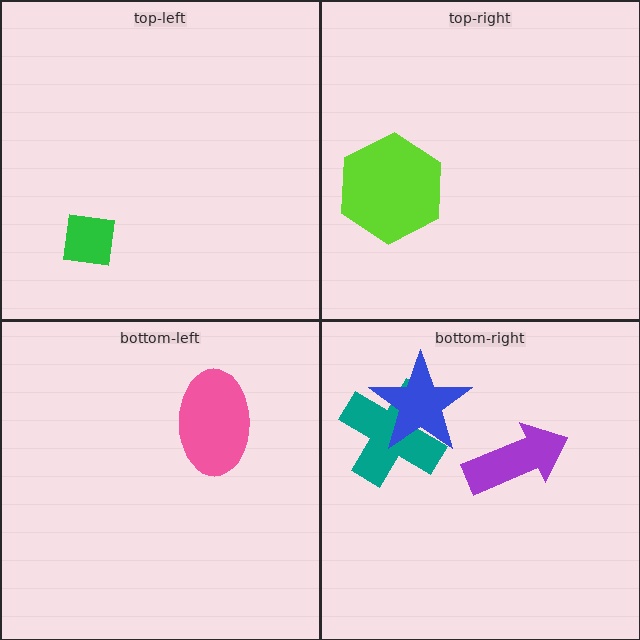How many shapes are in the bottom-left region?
1.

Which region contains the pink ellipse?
The bottom-left region.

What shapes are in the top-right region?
The lime hexagon.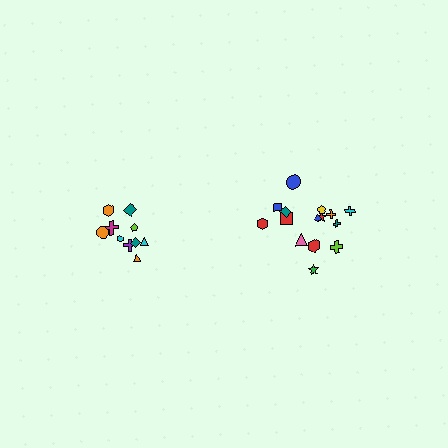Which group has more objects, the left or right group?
The right group.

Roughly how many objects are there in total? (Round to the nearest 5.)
Roughly 25 objects in total.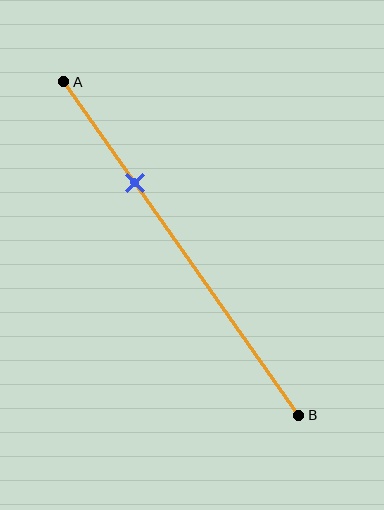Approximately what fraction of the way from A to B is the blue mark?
The blue mark is approximately 30% of the way from A to B.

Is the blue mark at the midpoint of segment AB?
No, the mark is at about 30% from A, not at the 50% midpoint.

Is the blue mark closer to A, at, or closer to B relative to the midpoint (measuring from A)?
The blue mark is closer to point A than the midpoint of segment AB.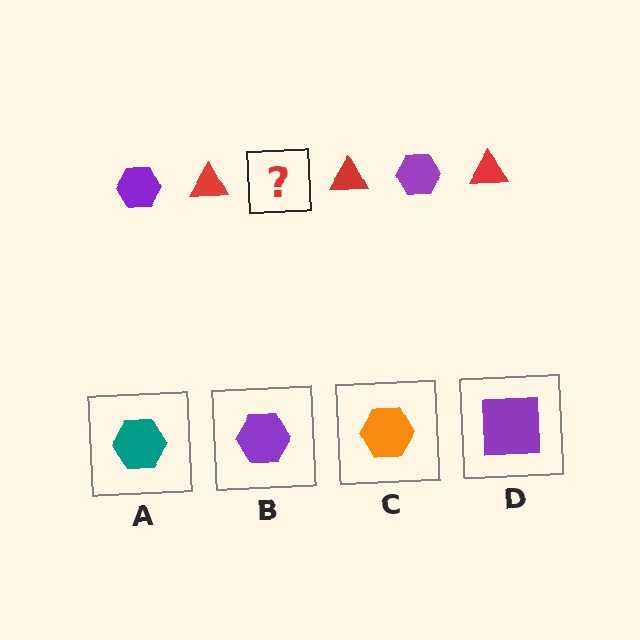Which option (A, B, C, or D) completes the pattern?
B.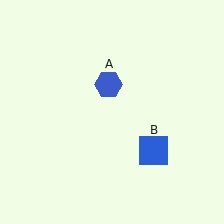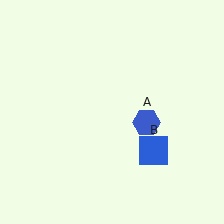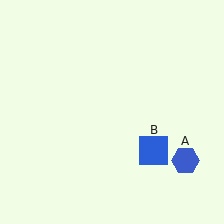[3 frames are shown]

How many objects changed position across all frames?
1 object changed position: blue hexagon (object A).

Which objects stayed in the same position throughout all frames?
Blue square (object B) remained stationary.